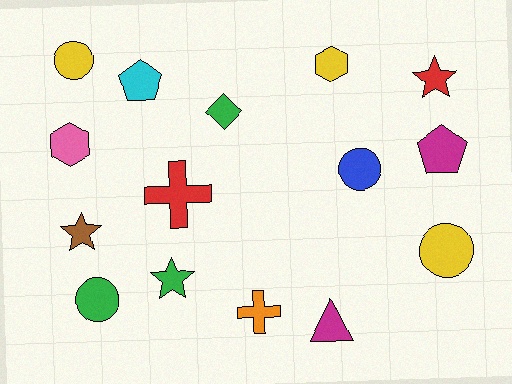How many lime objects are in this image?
There are no lime objects.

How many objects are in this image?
There are 15 objects.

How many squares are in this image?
There are no squares.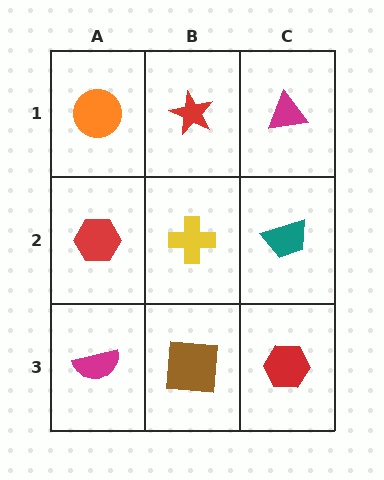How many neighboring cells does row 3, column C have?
2.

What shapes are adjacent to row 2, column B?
A red star (row 1, column B), a brown square (row 3, column B), a red hexagon (row 2, column A), a teal trapezoid (row 2, column C).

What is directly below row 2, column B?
A brown square.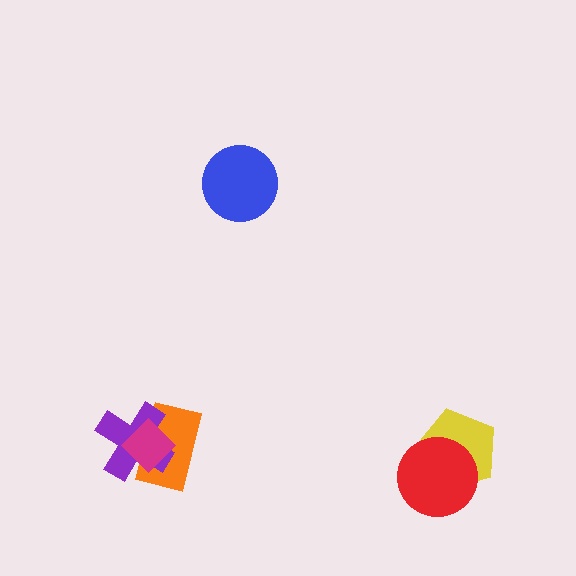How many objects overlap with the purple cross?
2 objects overlap with the purple cross.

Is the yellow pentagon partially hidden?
Yes, it is partially covered by another shape.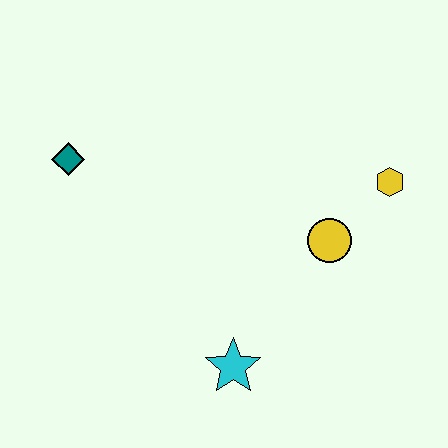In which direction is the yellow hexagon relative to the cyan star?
The yellow hexagon is above the cyan star.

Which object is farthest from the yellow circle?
The teal diamond is farthest from the yellow circle.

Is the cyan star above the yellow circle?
No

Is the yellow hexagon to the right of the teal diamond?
Yes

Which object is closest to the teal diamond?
The cyan star is closest to the teal diamond.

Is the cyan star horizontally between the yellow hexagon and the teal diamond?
Yes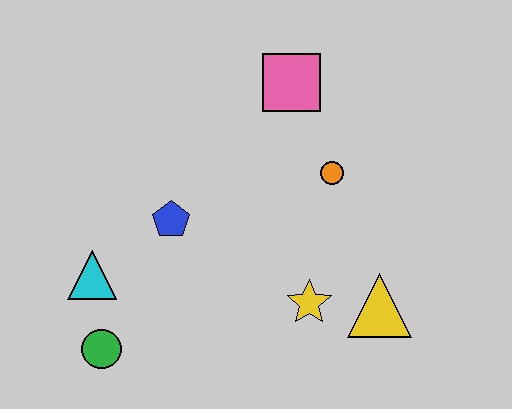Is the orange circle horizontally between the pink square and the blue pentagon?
No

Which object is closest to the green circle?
The cyan triangle is closest to the green circle.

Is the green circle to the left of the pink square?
Yes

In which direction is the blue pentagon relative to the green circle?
The blue pentagon is above the green circle.